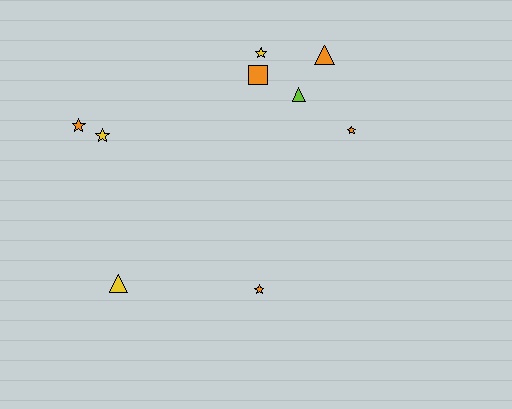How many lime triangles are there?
There is 1 lime triangle.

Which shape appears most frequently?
Star, with 5 objects.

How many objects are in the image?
There are 9 objects.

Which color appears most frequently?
Orange, with 5 objects.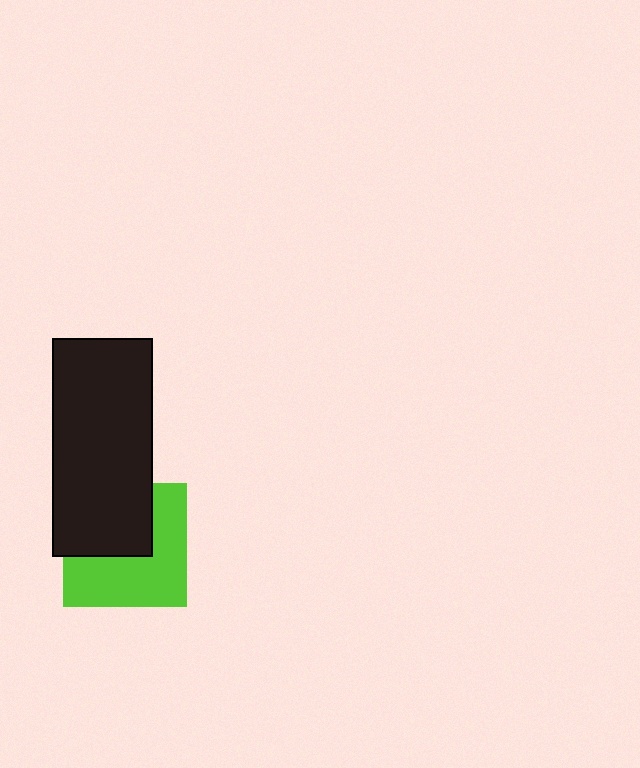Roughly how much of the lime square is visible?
About half of it is visible (roughly 57%).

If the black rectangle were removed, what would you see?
You would see the complete lime square.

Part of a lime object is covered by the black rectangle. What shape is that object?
It is a square.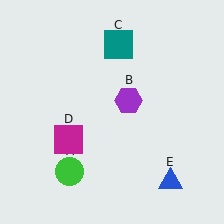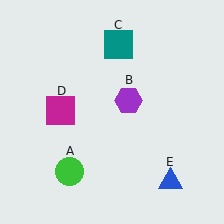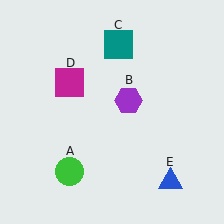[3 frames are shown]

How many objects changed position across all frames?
1 object changed position: magenta square (object D).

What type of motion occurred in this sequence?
The magenta square (object D) rotated clockwise around the center of the scene.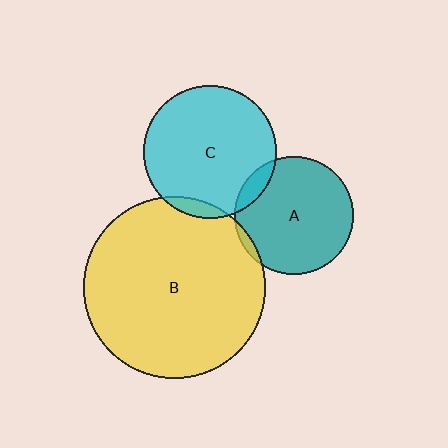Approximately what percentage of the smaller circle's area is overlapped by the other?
Approximately 10%.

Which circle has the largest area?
Circle B (yellow).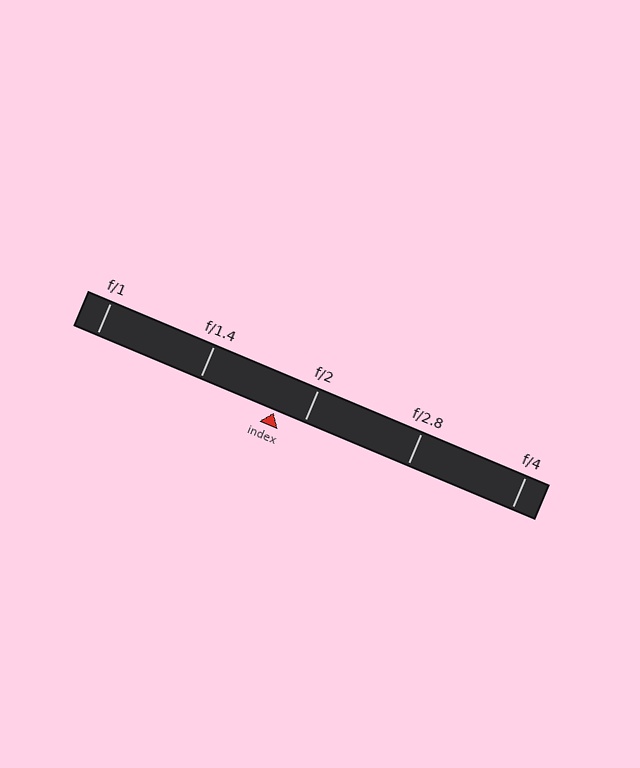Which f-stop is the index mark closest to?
The index mark is closest to f/2.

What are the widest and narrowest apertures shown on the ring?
The widest aperture shown is f/1 and the narrowest is f/4.